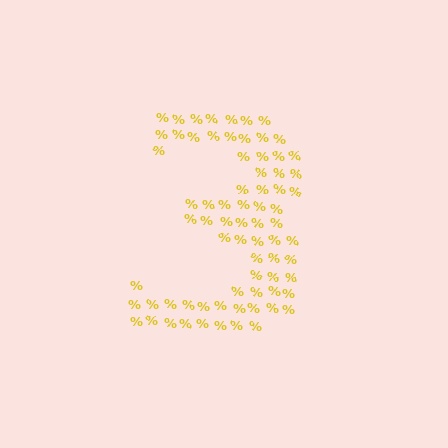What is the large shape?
The large shape is the digit 3.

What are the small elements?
The small elements are percent signs.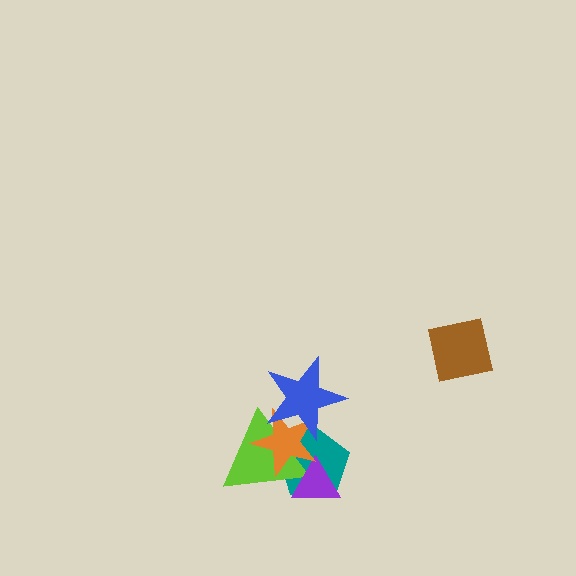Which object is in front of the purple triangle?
The orange star is in front of the purple triangle.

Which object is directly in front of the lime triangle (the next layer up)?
The purple triangle is directly in front of the lime triangle.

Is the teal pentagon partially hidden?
Yes, it is partially covered by another shape.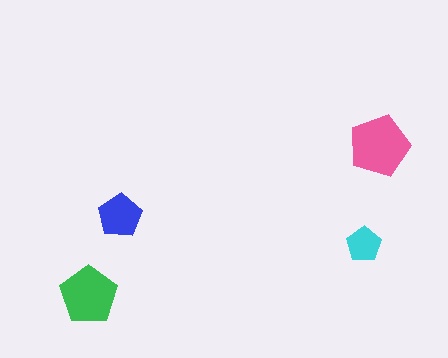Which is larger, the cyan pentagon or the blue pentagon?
The blue one.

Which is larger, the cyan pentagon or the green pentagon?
The green one.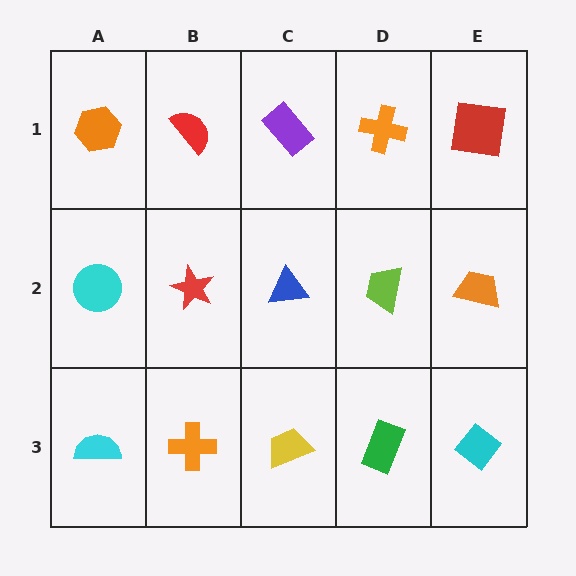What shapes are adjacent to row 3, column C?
A blue triangle (row 2, column C), an orange cross (row 3, column B), a green rectangle (row 3, column D).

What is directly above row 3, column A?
A cyan circle.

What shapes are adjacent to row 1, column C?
A blue triangle (row 2, column C), a red semicircle (row 1, column B), an orange cross (row 1, column D).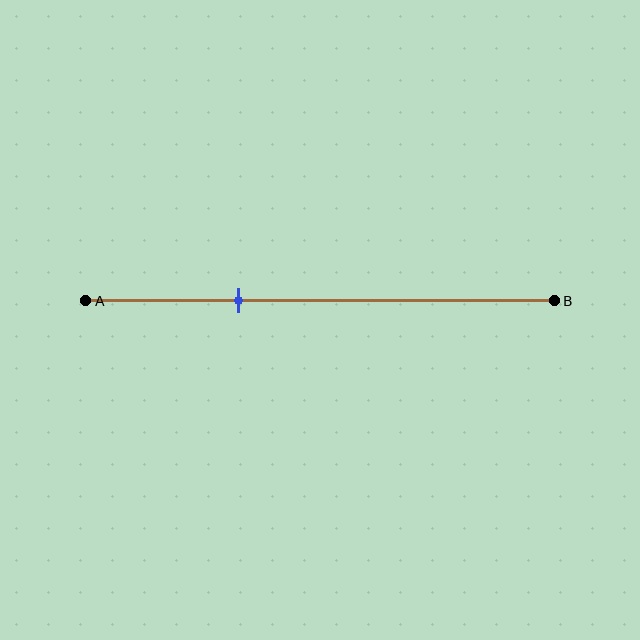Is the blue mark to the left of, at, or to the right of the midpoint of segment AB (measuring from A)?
The blue mark is to the left of the midpoint of segment AB.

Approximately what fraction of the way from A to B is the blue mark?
The blue mark is approximately 35% of the way from A to B.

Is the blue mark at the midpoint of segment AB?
No, the mark is at about 35% from A, not at the 50% midpoint.